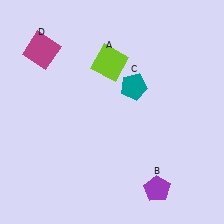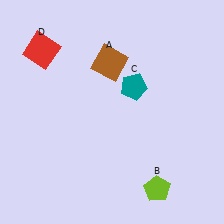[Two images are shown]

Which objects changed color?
A changed from lime to brown. B changed from purple to lime. D changed from magenta to red.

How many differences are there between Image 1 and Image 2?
There are 3 differences between the two images.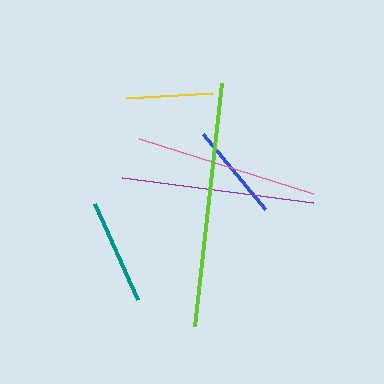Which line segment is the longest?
The lime line is the longest at approximately 245 pixels.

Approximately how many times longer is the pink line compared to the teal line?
The pink line is approximately 1.7 times the length of the teal line.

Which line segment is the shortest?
The yellow line is the shortest at approximately 86 pixels.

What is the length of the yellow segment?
The yellow segment is approximately 86 pixels long.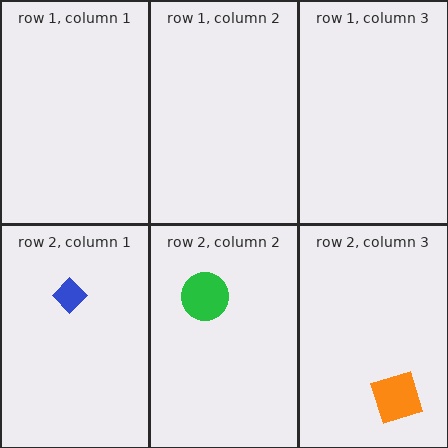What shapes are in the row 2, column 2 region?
The green circle.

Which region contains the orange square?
The row 2, column 3 region.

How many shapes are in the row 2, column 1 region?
1.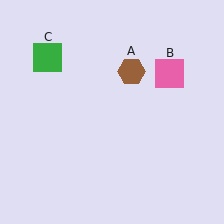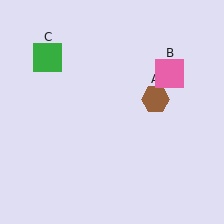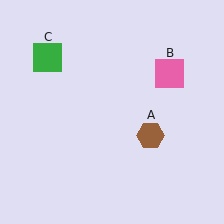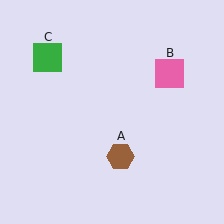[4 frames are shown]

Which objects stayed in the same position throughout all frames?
Pink square (object B) and green square (object C) remained stationary.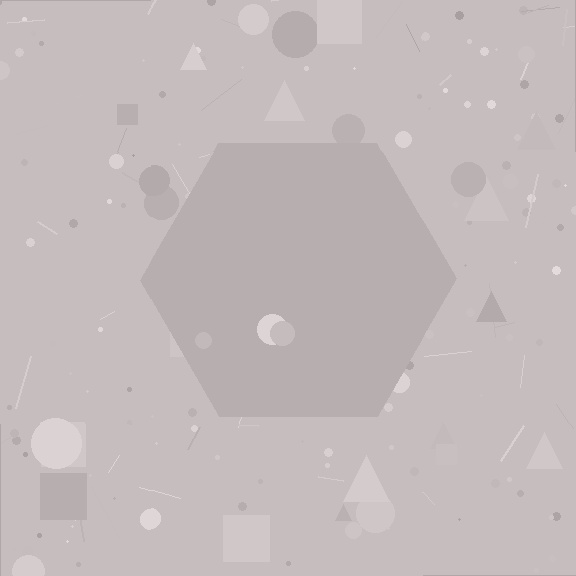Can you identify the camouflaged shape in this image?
The camouflaged shape is a hexagon.